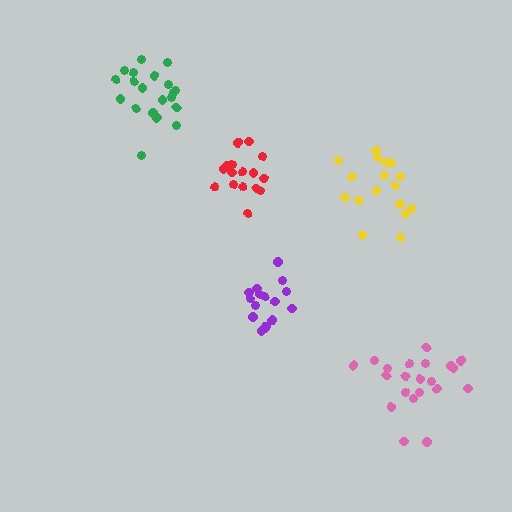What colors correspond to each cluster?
The clusters are colored: red, pink, yellow, green, purple.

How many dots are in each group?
Group 1: 16 dots, Group 2: 21 dots, Group 3: 17 dots, Group 4: 20 dots, Group 5: 16 dots (90 total).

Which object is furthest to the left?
The green cluster is leftmost.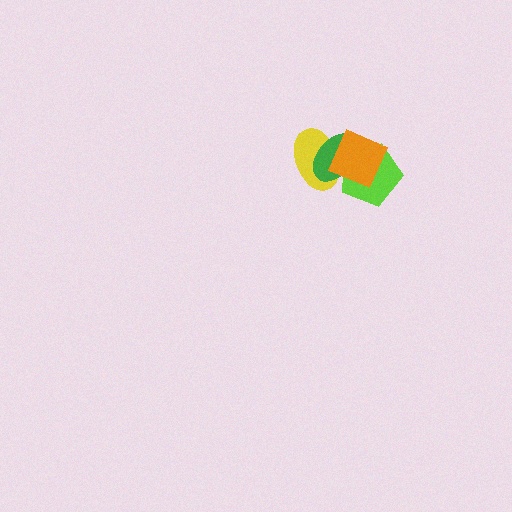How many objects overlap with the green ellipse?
3 objects overlap with the green ellipse.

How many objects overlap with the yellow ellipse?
3 objects overlap with the yellow ellipse.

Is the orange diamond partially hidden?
No, no other shape covers it.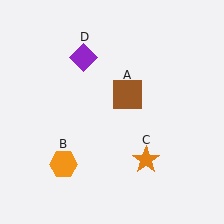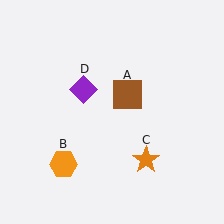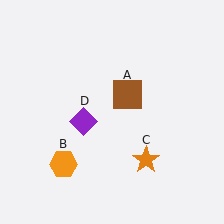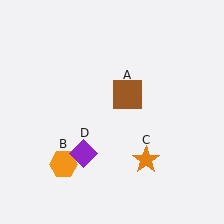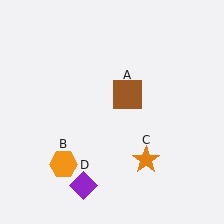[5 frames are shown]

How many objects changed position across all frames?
1 object changed position: purple diamond (object D).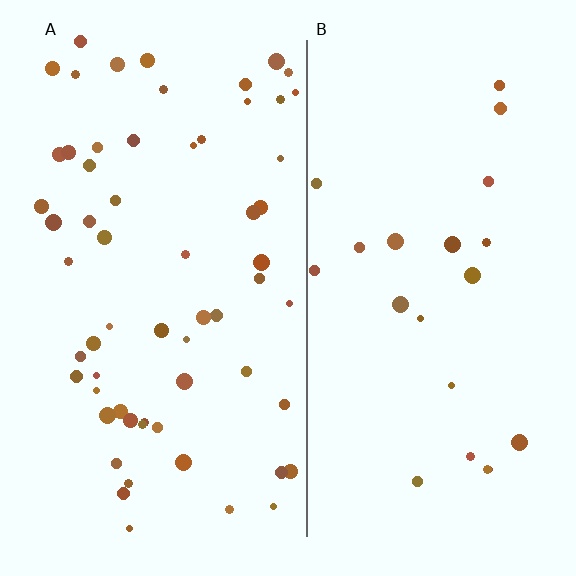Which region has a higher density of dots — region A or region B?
A (the left).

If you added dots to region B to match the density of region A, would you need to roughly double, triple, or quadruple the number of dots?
Approximately triple.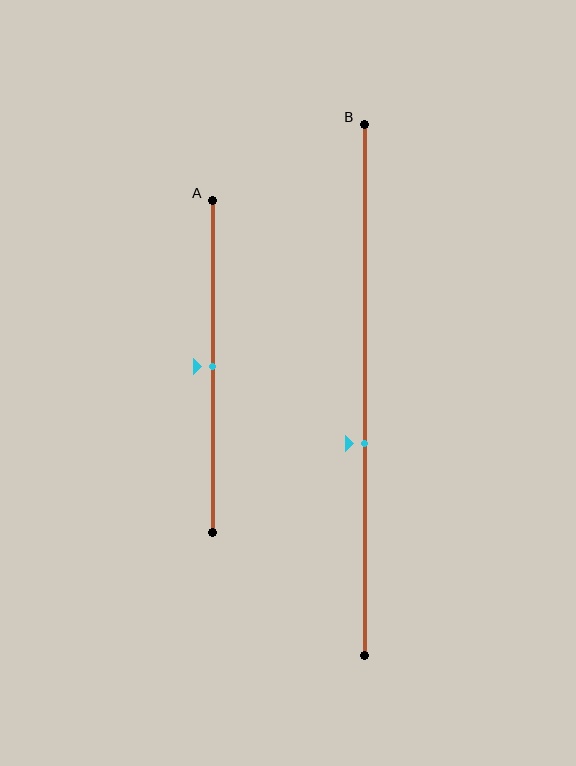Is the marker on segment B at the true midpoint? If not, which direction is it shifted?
No, the marker on segment B is shifted downward by about 10% of the segment length.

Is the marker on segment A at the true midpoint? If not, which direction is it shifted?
Yes, the marker on segment A is at the true midpoint.